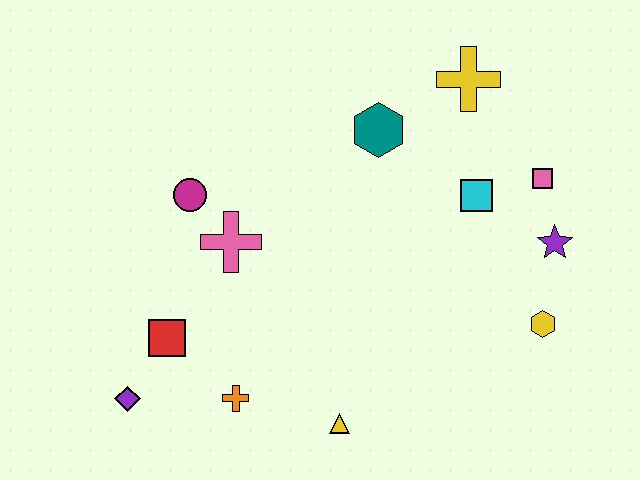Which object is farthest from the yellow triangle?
The yellow cross is farthest from the yellow triangle.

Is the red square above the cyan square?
No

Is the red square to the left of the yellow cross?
Yes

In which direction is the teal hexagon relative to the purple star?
The teal hexagon is to the left of the purple star.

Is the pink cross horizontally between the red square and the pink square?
Yes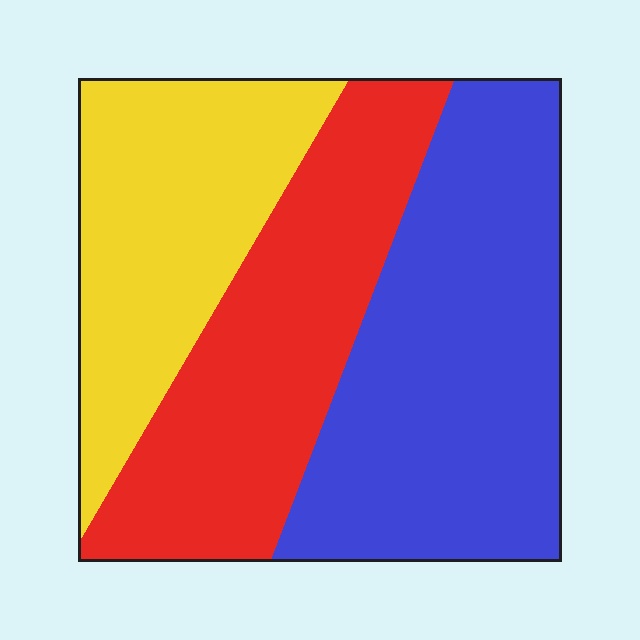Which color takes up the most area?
Blue, at roughly 40%.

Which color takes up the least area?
Yellow, at roughly 25%.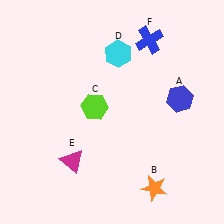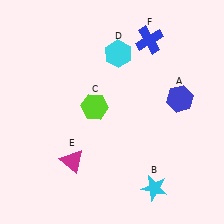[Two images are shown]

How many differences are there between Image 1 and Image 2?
There is 1 difference between the two images.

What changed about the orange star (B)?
In Image 1, B is orange. In Image 2, it changed to cyan.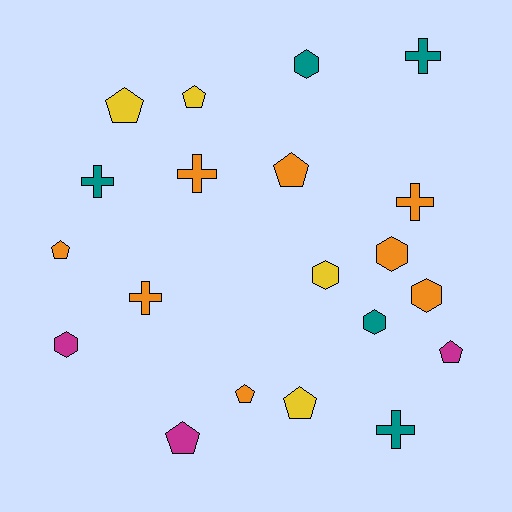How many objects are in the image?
There are 20 objects.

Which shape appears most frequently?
Pentagon, with 8 objects.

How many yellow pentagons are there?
There are 3 yellow pentagons.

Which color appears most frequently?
Orange, with 8 objects.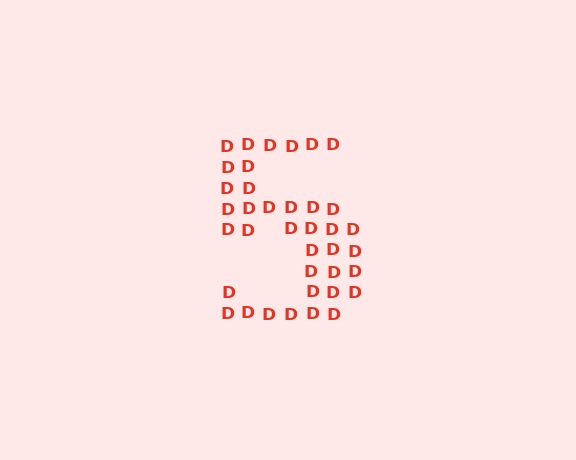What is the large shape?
The large shape is the digit 5.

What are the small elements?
The small elements are letter D's.